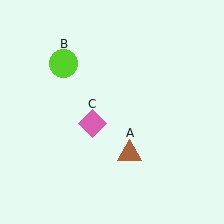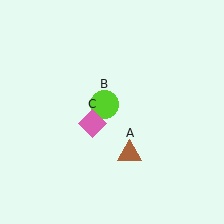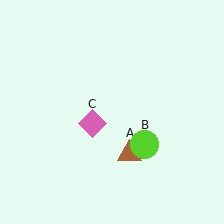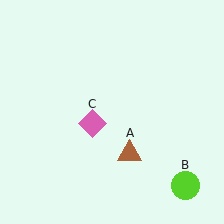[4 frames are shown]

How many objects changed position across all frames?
1 object changed position: lime circle (object B).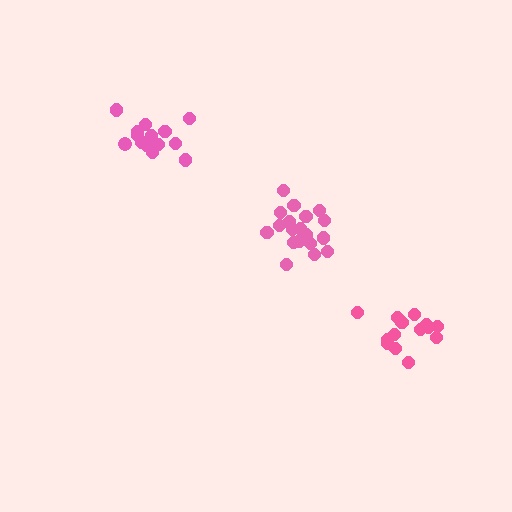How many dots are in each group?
Group 1: 19 dots, Group 2: 15 dots, Group 3: 14 dots (48 total).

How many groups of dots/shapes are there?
There are 3 groups.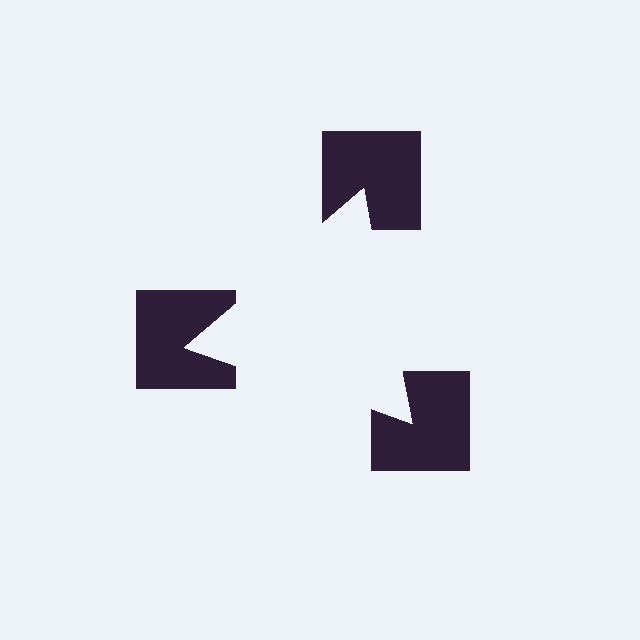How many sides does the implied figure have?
3 sides.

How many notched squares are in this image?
There are 3 — one at each vertex of the illusory triangle.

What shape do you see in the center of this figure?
An illusory triangle — its edges are inferred from the aligned wedge cuts in the notched squares, not physically drawn.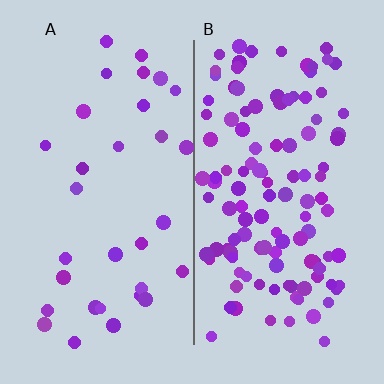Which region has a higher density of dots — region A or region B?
B (the right).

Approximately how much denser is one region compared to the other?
Approximately 3.7× — region B over region A.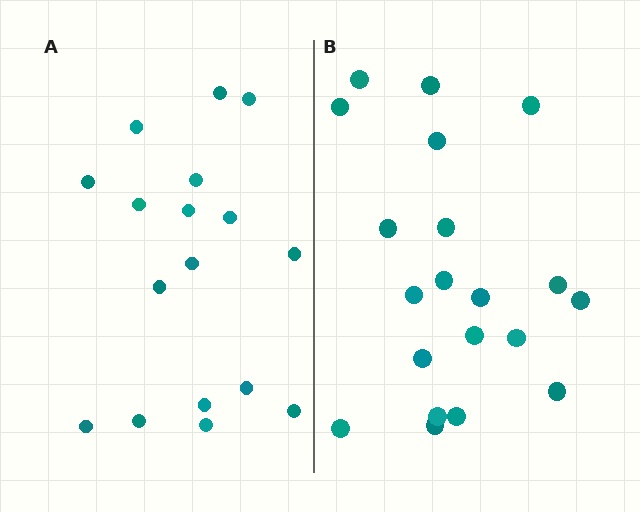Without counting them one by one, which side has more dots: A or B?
Region B (the right region) has more dots.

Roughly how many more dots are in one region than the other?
Region B has just a few more — roughly 2 or 3 more dots than region A.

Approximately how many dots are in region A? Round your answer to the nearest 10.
About 20 dots. (The exact count is 17, which rounds to 20.)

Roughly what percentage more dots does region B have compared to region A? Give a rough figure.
About 20% more.